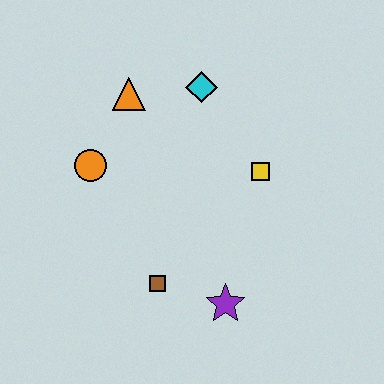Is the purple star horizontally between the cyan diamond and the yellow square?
Yes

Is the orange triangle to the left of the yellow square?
Yes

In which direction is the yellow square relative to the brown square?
The yellow square is above the brown square.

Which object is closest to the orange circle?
The orange triangle is closest to the orange circle.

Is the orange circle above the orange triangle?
No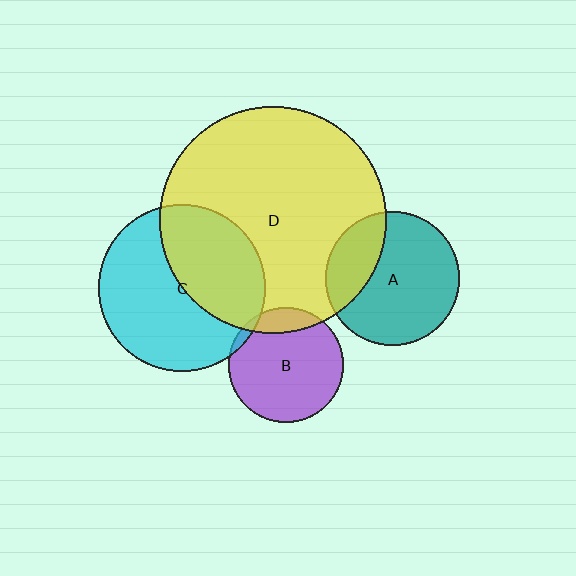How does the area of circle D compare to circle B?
Approximately 3.9 times.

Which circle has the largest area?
Circle D (yellow).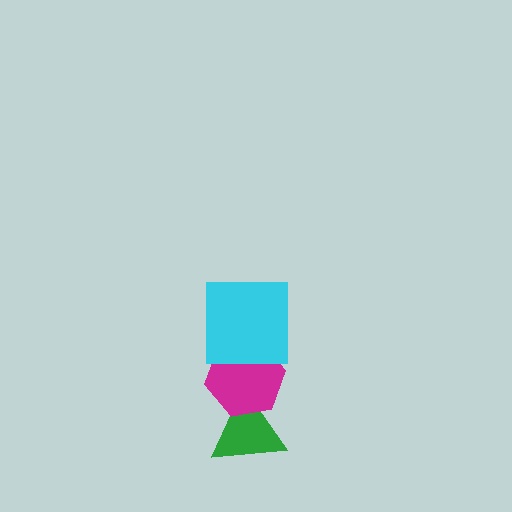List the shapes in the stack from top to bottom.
From top to bottom: the cyan square, the magenta hexagon, the green triangle.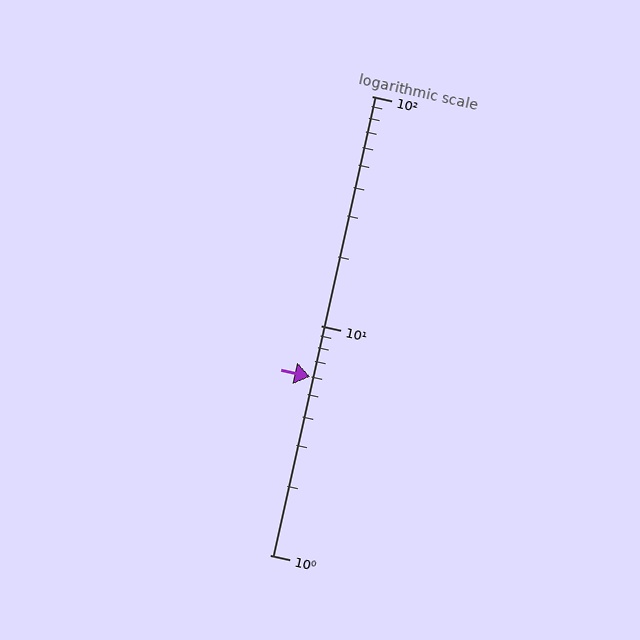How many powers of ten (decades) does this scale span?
The scale spans 2 decades, from 1 to 100.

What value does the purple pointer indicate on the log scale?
The pointer indicates approximately 6.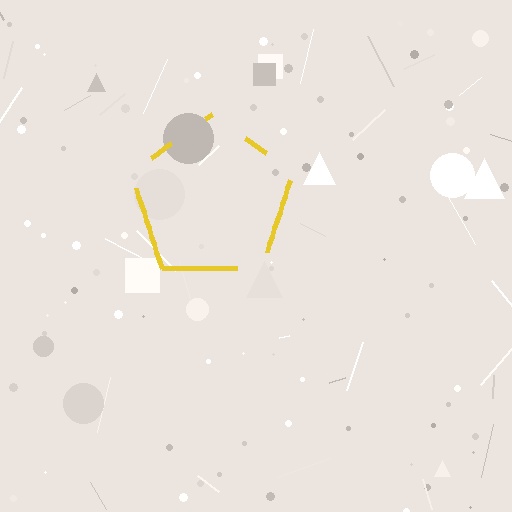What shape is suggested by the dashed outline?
The dashed outline suggests a pentagon.